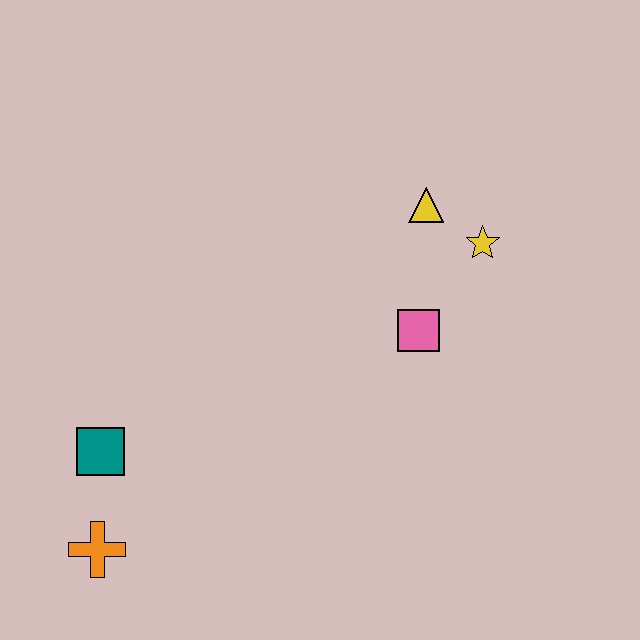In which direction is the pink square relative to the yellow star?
The pink square is below the yellow star.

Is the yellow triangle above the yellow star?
Yes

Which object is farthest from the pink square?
The orange cross is farthest from the pink square.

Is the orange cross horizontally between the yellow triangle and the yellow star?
No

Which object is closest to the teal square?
The orange cross is closest to the teal square.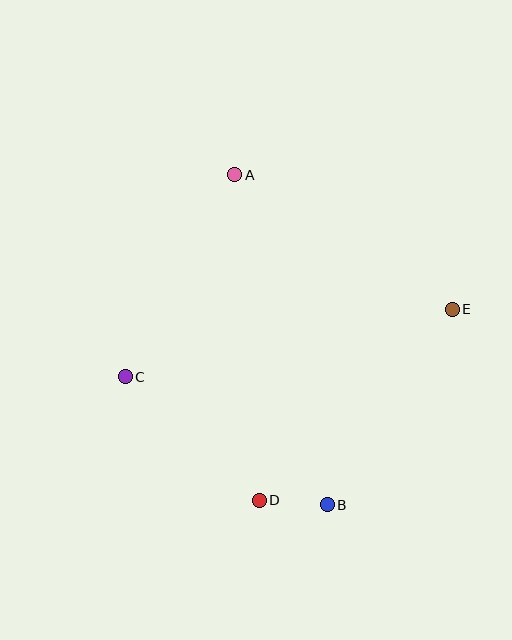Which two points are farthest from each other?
Points A and B are farthest from each other.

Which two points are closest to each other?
Points B and D are closest to each other.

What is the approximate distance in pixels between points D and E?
The distance between D and E is approximately 271 pixels.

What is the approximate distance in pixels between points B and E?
The distance between B and E is approximately 232 pixels.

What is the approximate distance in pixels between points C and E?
The distance between C and E is approximately 334 pixels.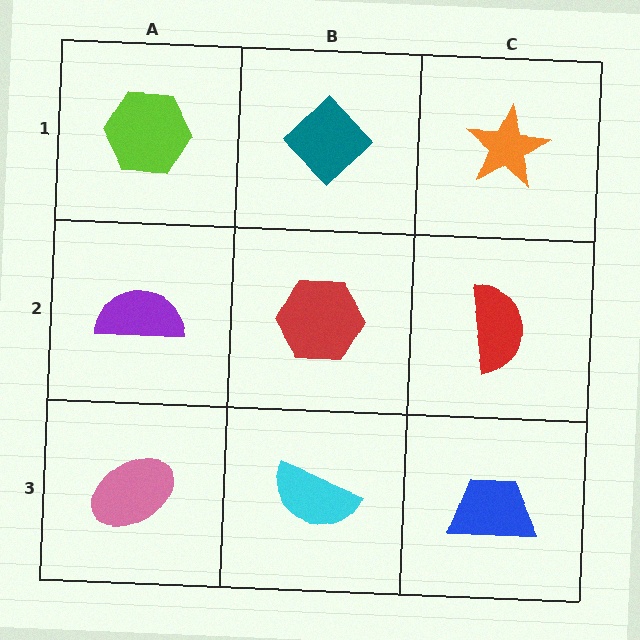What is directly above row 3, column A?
A purple semicircle.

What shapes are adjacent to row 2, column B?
A teal diamond (row 1, column B), a cyan semicircle (row 3, column B), a purple semicircle (row 2, column A), a red semicircle (row 2, column C).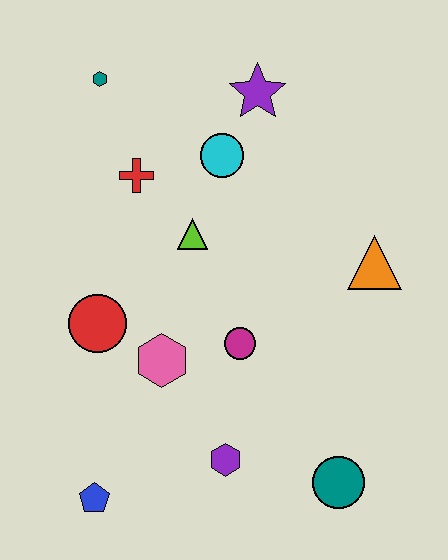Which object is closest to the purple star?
The cyan circle is closest to the purple star.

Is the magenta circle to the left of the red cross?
No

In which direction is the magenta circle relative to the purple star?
The magenta circle is below the purple star.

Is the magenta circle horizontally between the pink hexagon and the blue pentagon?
No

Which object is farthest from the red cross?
The teal circle is farthest from the red cross.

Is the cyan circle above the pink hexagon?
Yes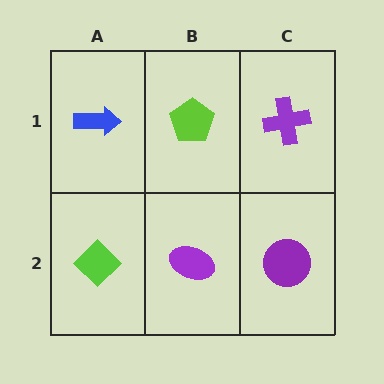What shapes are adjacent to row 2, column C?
A purple cross (row 1, column C), a purple ellipse (row 2, column B).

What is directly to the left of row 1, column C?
A lime pentagon.